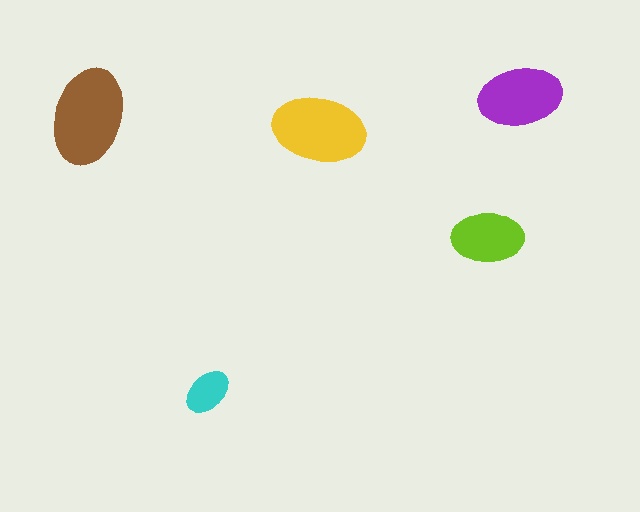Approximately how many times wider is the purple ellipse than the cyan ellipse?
About 2 times wider.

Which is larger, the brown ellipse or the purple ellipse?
The brown one.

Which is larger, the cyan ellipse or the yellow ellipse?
The yellow one.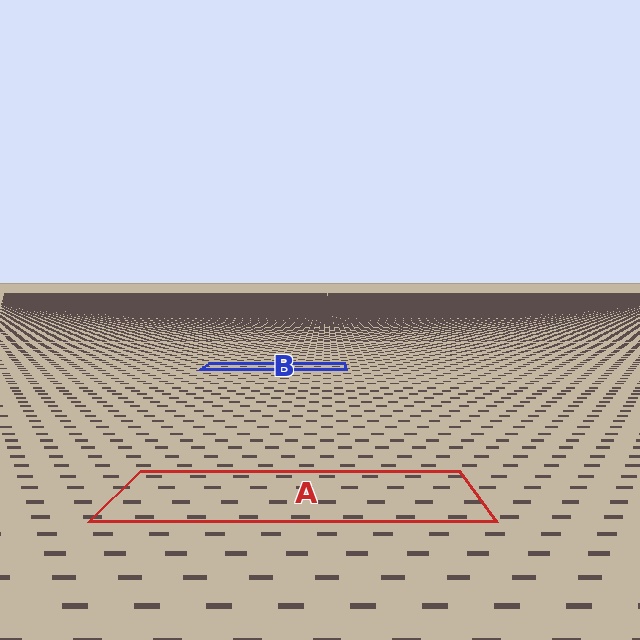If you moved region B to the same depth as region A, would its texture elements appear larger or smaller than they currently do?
They would appear larger. At a closer depth, the same texture elements are projected at a bigger on-screen size.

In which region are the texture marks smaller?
The texture marks are smaller in region B, because it is farther away.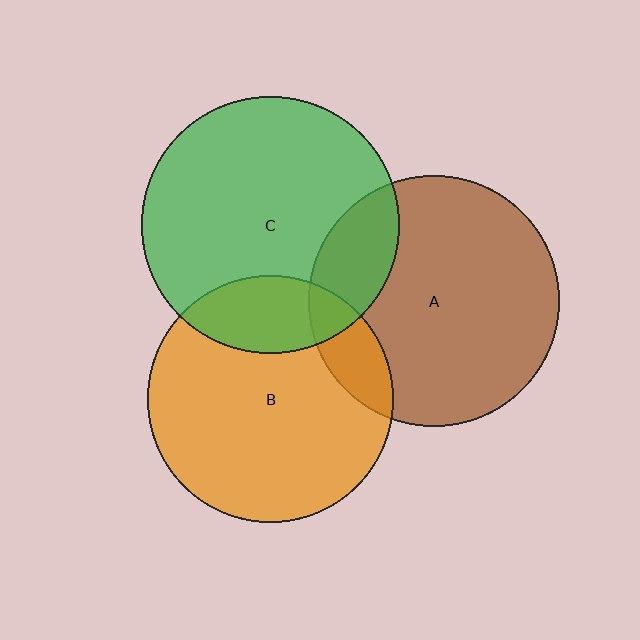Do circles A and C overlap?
Yes.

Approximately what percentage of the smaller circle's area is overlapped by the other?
Approximately 20%.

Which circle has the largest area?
Circle C (green).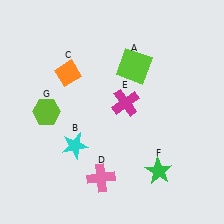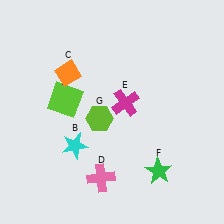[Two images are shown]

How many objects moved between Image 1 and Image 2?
2 objects moved between the two images.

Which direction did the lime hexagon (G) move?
The lime hexagon (G) moved right.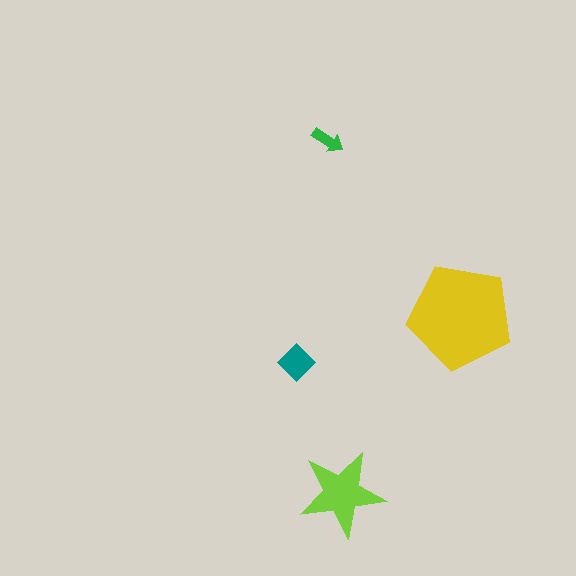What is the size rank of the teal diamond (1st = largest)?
3rd.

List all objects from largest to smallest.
The yellow pentagon, the lime star, the teal diamond, the green arrow.